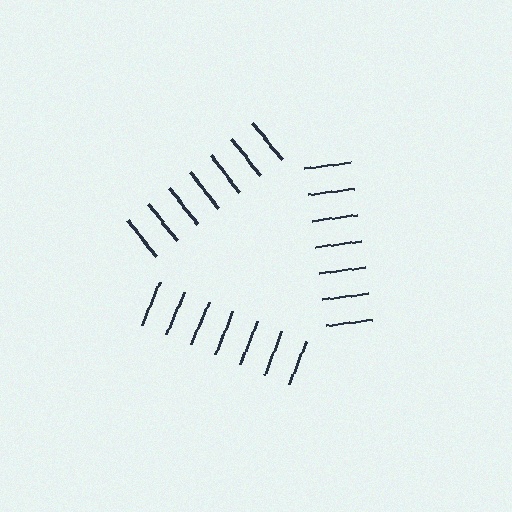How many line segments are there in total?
21 — 7 along each of the 3 edges.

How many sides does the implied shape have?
3 sides — the line-ends trace a triangle.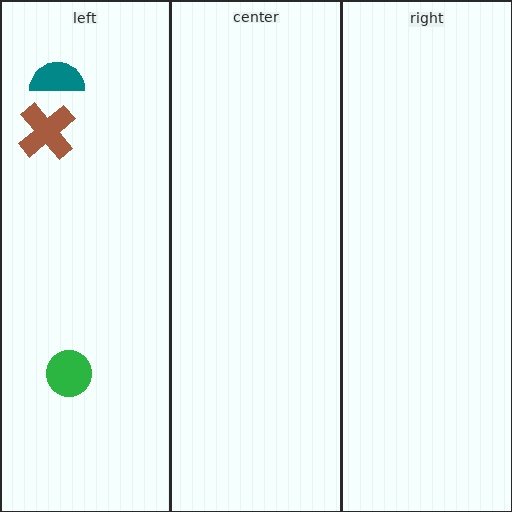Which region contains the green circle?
The left region.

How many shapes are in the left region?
3.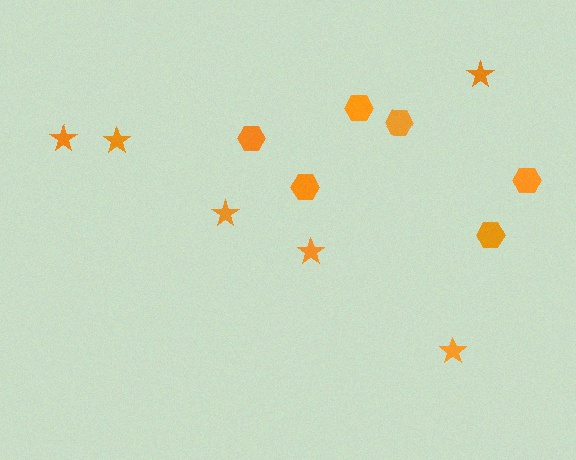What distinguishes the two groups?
There are 2 groups: one group of hexagons (6) and one group of stars (6).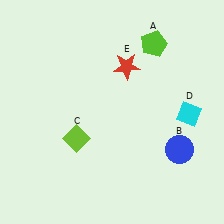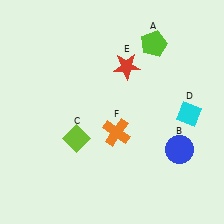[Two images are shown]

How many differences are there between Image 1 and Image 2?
There is 1 difference between the two images.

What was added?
An orange cross (F) was added in Image 2.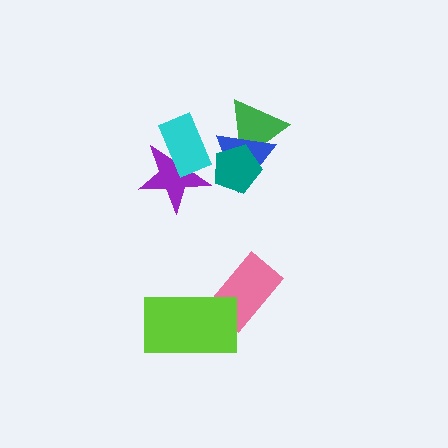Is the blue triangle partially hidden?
Yes, it is partially covered by another shape.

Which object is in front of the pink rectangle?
The lime rectangle is in front of the pink rectangle.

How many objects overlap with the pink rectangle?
1 object overlaps with the pink rectangle.